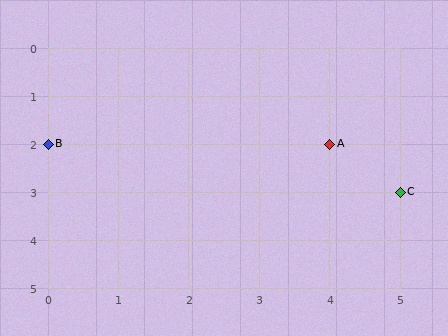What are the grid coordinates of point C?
Point C is at grid coordinates (5, 3).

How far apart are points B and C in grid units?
Points B and C are 5 columns and 1 row apart (about 5.1 grid units diagonally).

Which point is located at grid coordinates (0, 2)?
Point B is at (0, 2).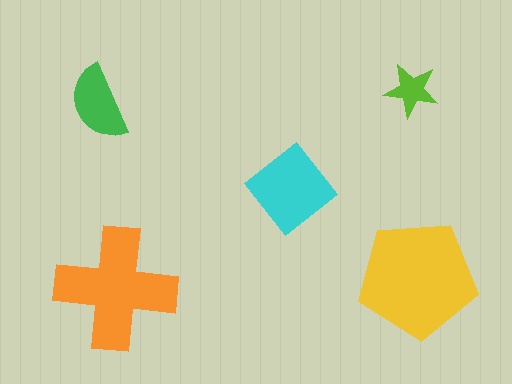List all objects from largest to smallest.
The yellow pentagon, the orange cross, the cyan diamond, the green semicircle, the lime star.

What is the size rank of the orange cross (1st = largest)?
2nd.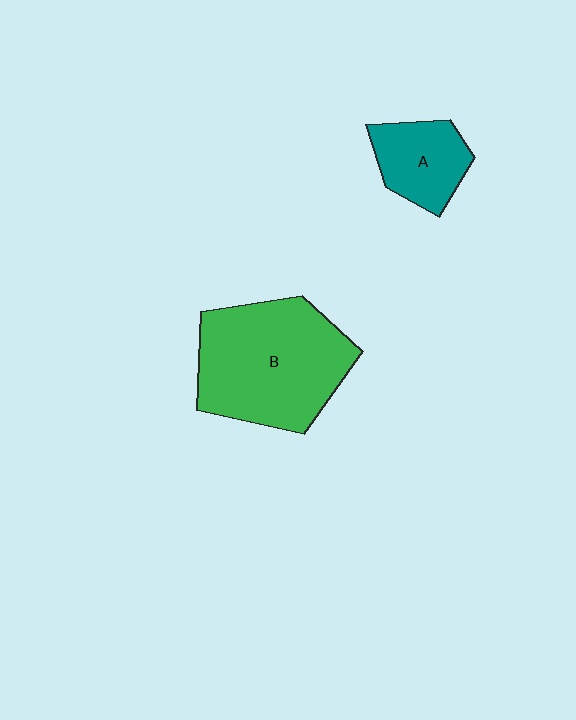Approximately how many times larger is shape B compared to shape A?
Approximately 2.4 times.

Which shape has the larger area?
Shape B (green).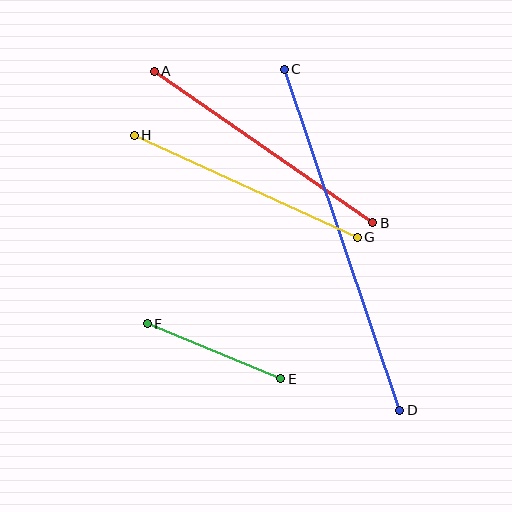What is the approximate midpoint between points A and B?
The midpoint is at approximately (263, 147) pixels.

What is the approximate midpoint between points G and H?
The midpoint is at approximately (246, 186) pixels.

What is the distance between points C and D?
The distance is approximately 360 pixels.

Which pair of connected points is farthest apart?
Points C and D are farthest apart.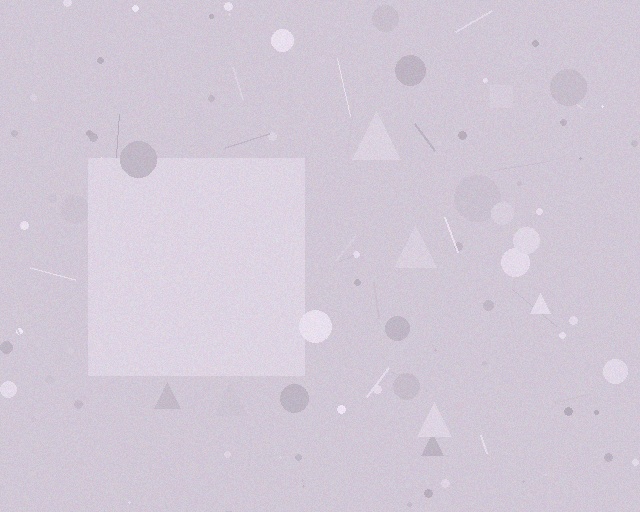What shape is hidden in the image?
A square is hidden in the image.